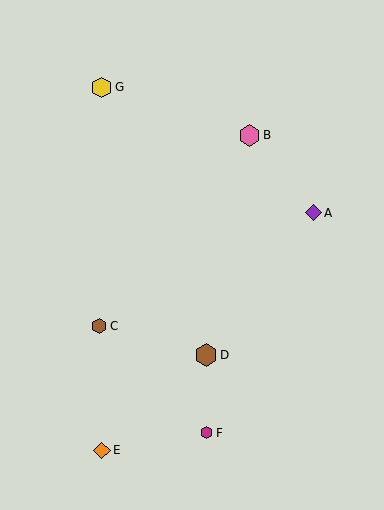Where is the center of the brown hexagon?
The center of the brown hexagon is at (206, 355).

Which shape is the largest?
The brown hexagon (labeled D) is the largest.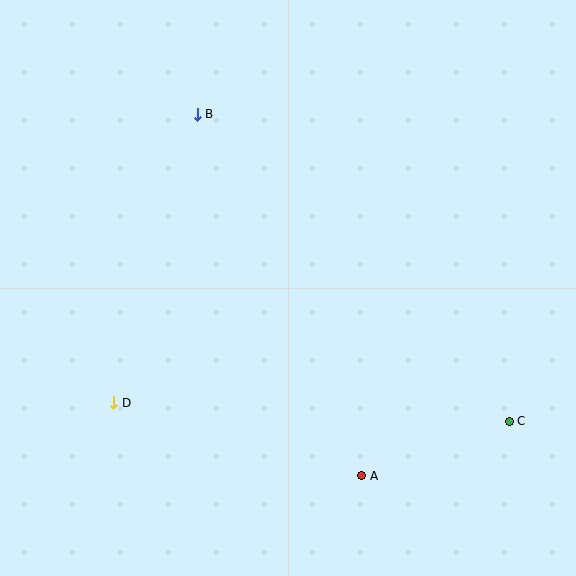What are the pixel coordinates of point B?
Point B is at (197, 114).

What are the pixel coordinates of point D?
Point D is at (114, 403).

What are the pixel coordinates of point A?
Point A is at (362, 476).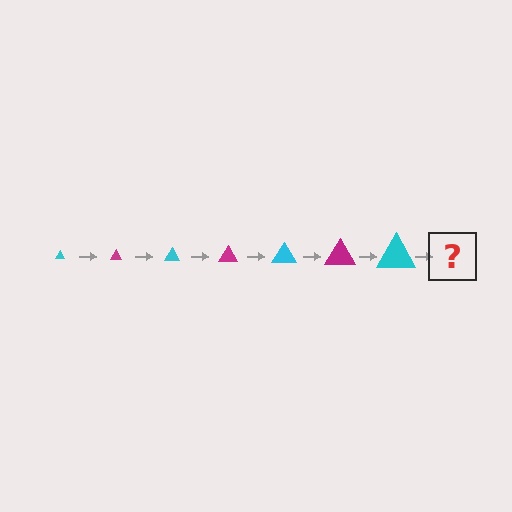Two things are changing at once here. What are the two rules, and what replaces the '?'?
The two rules are that the triangle grows larger each step and the color cycles through cyan and magenta. The '?' should be a magenta triangle, larger than the previous one.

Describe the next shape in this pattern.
It should be a magenta triangle, larger than the previous one.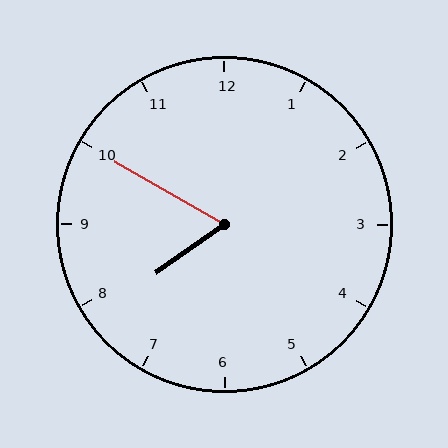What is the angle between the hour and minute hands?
Approximately 65 degrees.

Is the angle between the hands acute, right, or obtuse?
It is acute.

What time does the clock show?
7:50.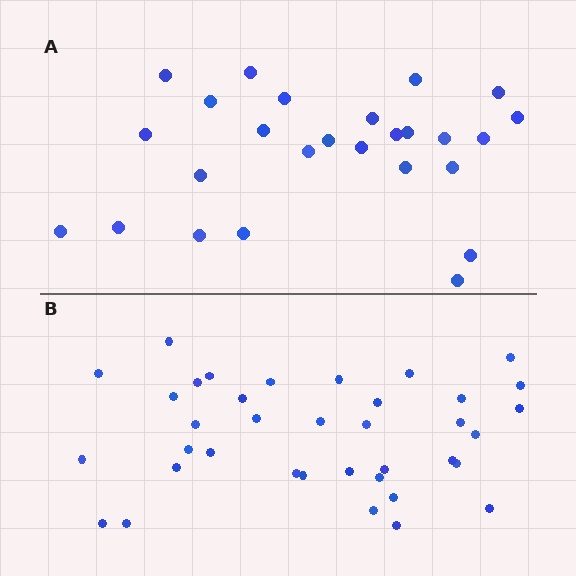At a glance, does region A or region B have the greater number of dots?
Region B (the bottom region) has more dots.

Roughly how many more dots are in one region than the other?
Region B has roughly 12 or so more dots than region A.